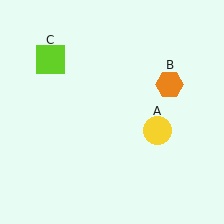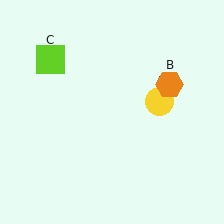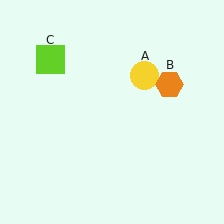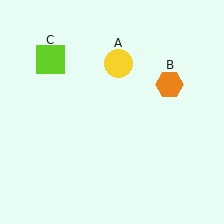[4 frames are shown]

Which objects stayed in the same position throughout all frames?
Orange hexagon (object B) and lime square (object C) remained stationary.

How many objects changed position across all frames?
1 object changed position: yellow circle (object A).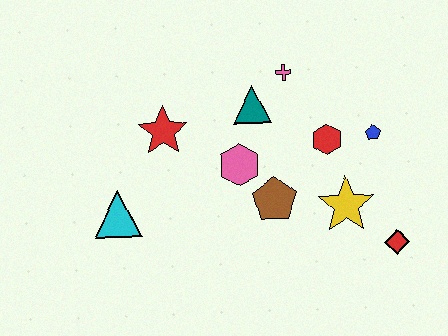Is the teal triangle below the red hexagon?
No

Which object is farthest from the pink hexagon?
The red diamond is farthest from the pink hexagon.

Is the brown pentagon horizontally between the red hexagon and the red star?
Yes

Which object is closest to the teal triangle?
The pink cross is closest to the teal triangle.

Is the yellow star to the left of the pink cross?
No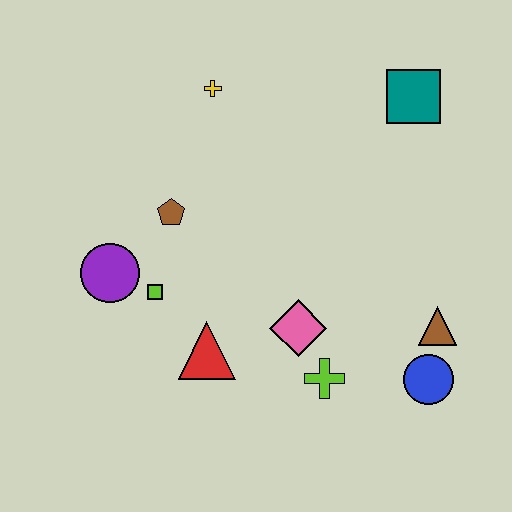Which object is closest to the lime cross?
The pink diamond is closest to the lime cross.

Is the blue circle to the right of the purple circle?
Yes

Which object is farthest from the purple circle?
The teal square is farthest from the purple circle.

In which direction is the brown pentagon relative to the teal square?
The brown pentagon is to the left of the teal square.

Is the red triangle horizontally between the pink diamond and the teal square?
No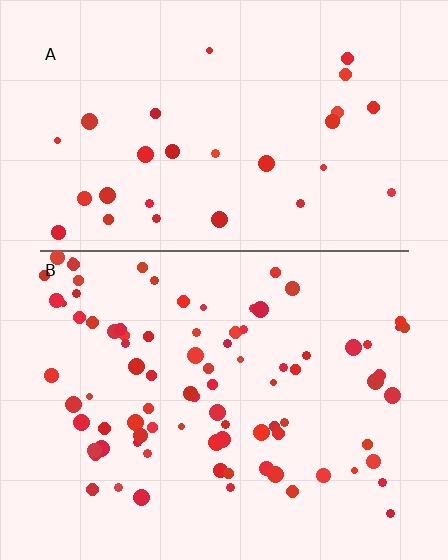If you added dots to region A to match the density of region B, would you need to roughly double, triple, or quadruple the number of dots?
Approximately triple.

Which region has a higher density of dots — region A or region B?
B (the bottom).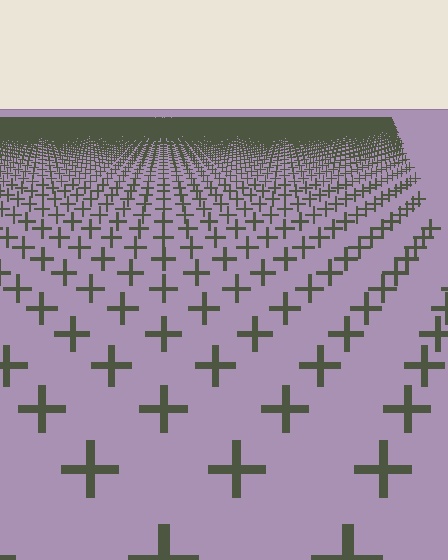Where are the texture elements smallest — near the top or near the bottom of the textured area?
Near the top.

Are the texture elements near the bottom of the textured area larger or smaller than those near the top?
Larger. Near the bottom, elements are closer to the viewer and appear at a bigger on-screen size.